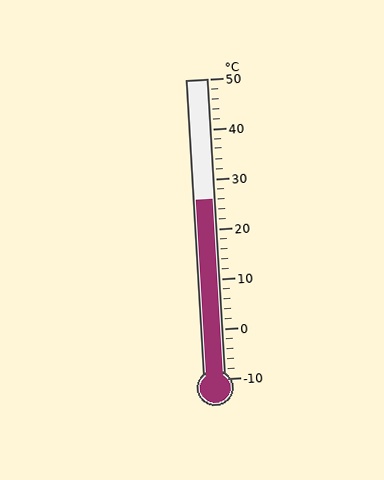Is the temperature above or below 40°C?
The temperature is below 40°C.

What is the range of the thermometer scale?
The thermometer scale ranges from -10°C to 50°C.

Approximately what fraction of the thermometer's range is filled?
The thermometer is filled to approximately 60% of its range.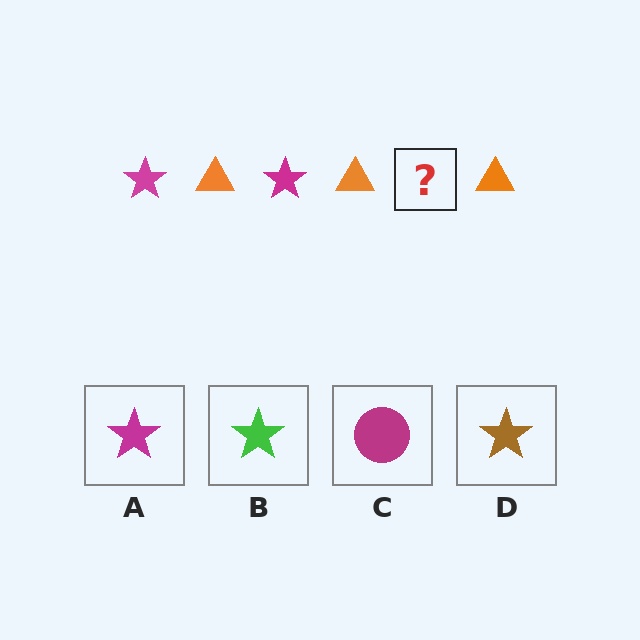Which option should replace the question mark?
Option A.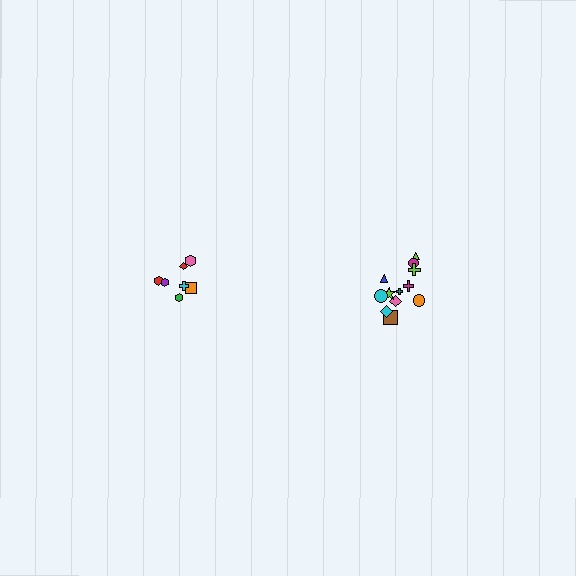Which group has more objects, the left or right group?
The right group.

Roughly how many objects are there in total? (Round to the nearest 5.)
Roughly 20 objects in total.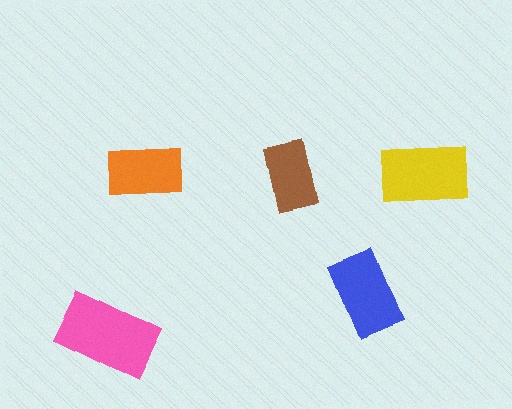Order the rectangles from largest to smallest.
the pink one, the yellow one, the blue one, the orange one, the brown one.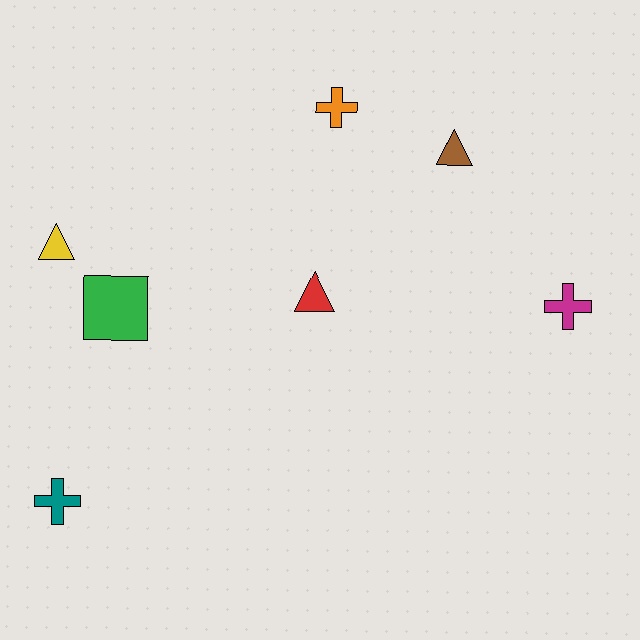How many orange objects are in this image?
There is 1 orange object.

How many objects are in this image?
There are 7 objects.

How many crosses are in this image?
There are 3 crosses.